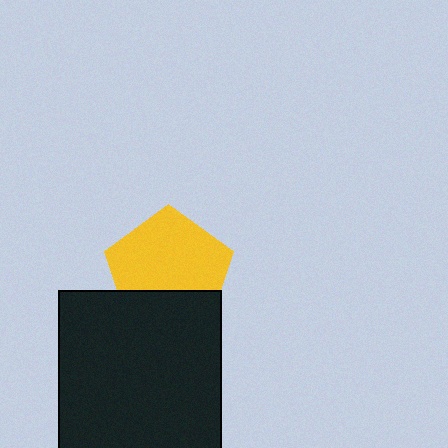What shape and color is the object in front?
The object in front is a black square.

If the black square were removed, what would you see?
You would see the complete yellow pentagon.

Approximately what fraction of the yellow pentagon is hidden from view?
Roughly 32% of the yellow pentagon is hidden behind the black square.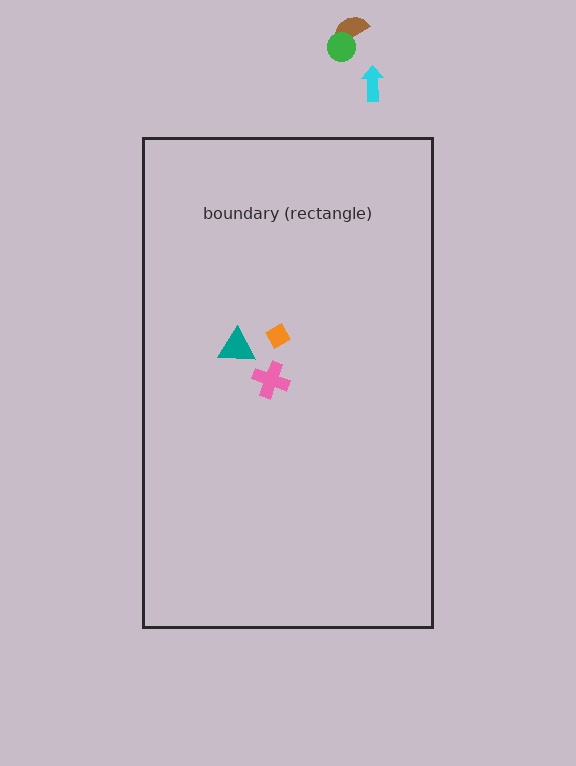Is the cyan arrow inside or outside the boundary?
Outside.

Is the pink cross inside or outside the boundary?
Inside.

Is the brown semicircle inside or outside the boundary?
Outside.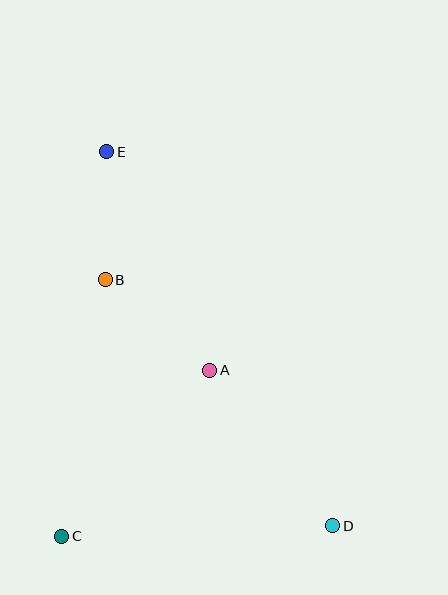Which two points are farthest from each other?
Points D and E are farthest from each other.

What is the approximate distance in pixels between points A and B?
The distance between A and B is approximately 138 pixels.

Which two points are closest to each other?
Points B and E are closest to each other.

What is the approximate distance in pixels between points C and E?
The distance between C and E is approximately 387 pixels.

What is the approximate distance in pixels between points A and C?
The distance between A and C is approximately 222 pixels.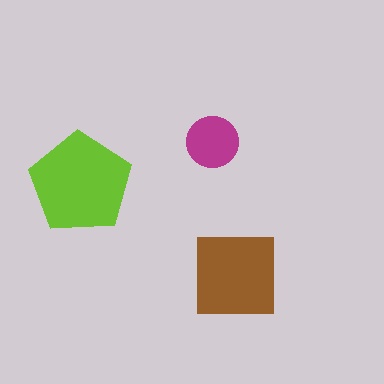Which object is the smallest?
The magenta circle.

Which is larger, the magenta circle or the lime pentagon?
The lime pentagon.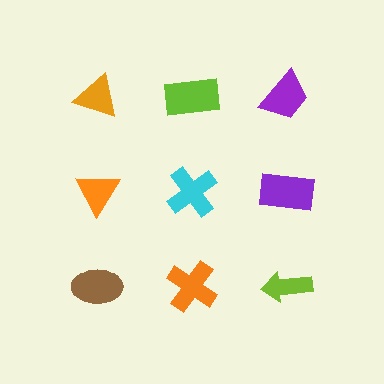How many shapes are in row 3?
3 shapes.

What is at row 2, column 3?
A purple rectangle.